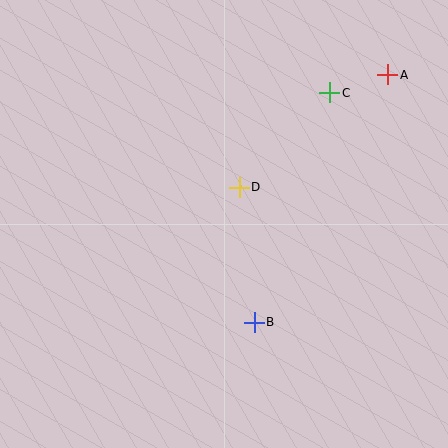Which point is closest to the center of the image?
Point D at (239, 187) is closest to the center.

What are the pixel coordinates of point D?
Point D is at (239, 187).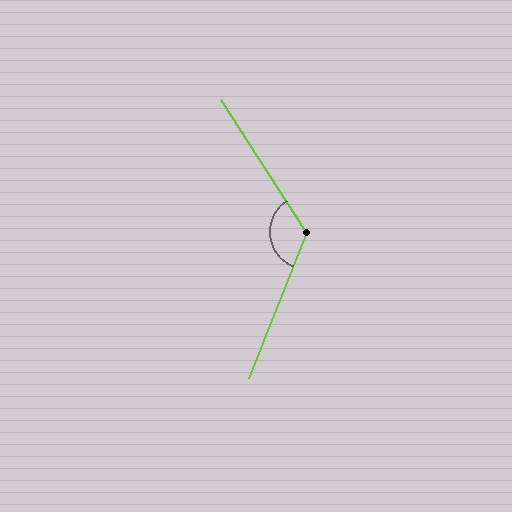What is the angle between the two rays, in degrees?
Approximately 126 degrees.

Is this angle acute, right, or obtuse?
It is obtuse.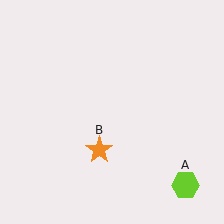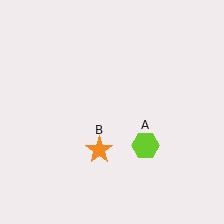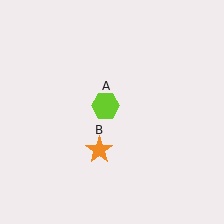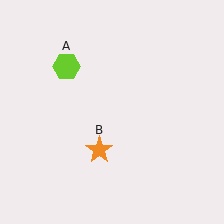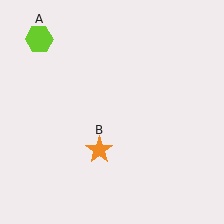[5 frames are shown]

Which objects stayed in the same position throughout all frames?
Orange star (object B) remained stationary.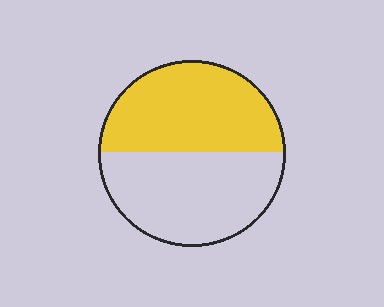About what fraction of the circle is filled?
About one half (1/2).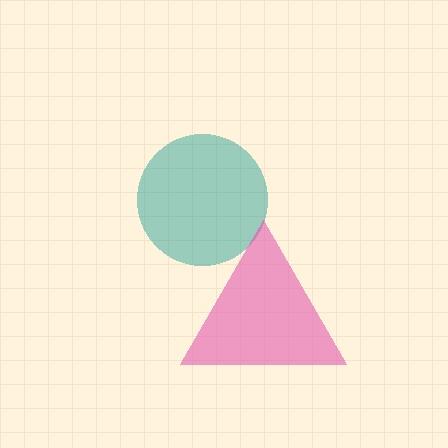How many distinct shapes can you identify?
There are 2 distinct shapes: a teal circle, a pink triangle.